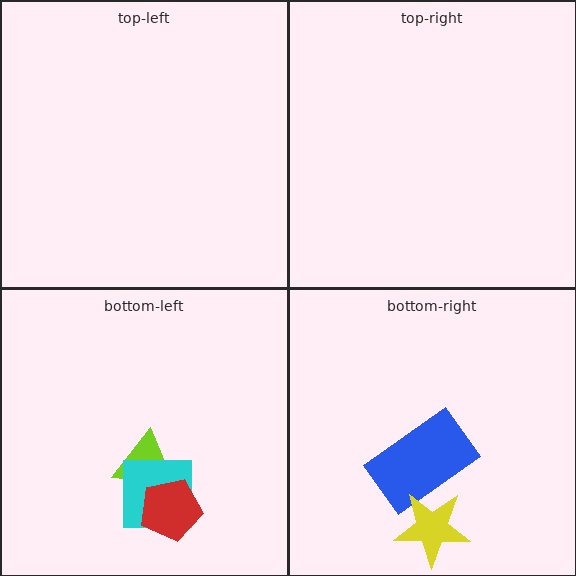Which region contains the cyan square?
The bottom-left region.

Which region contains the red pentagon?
The bottom-left region.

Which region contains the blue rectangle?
The bottom-right region.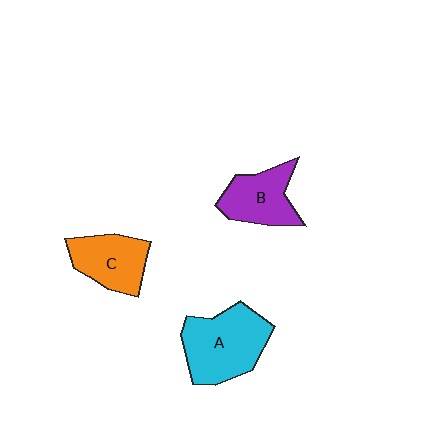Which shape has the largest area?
Shape A (cyan).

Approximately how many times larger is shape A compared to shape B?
Approximately 1.5 times.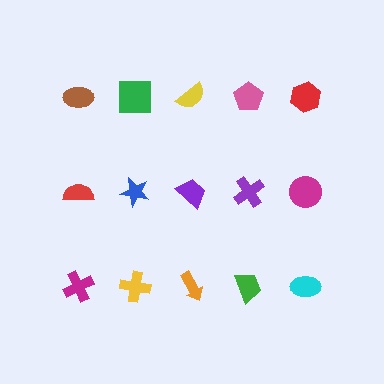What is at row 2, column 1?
A red semicircle.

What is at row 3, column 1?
A magenta cross.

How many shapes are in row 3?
5 shapes.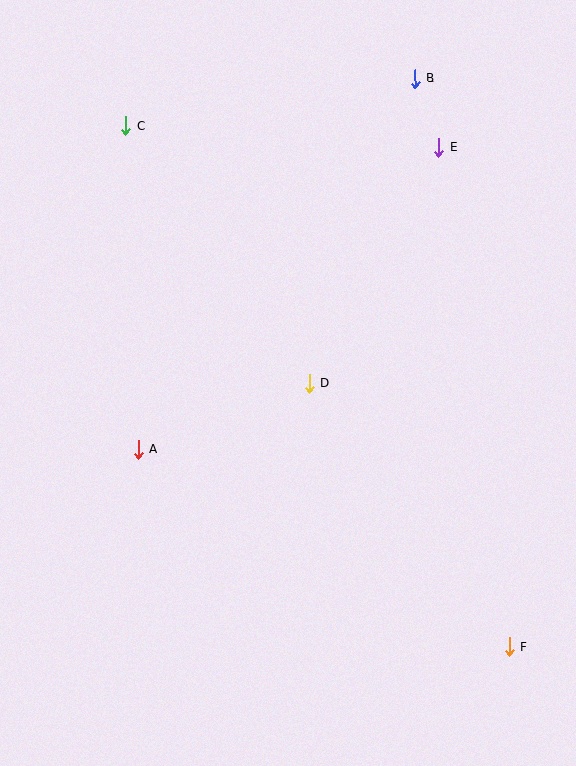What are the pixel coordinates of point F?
Point F is at (509, 647).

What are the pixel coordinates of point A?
Point A is at (138, 449).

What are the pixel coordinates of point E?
Point E is at (439, 148).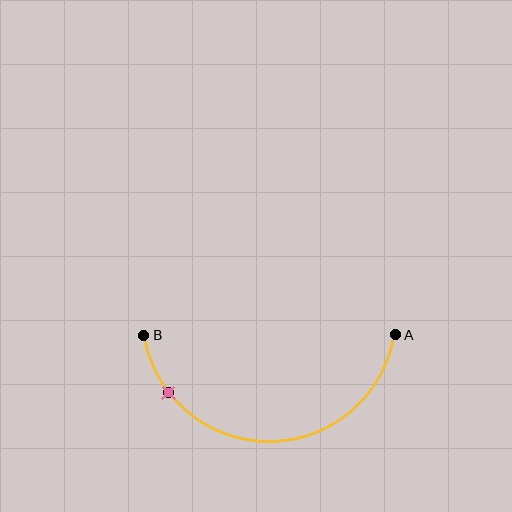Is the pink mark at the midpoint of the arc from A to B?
No. The pink mark lies on the arc but is closer to endpoint B. The arc midpoint would be at the point on the curve equidistant along the arc from both A and B.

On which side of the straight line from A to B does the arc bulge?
The arc bulges below the straight line connecting A and B.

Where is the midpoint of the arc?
The arc midpoint is the point on the curve farthest from the straight line joining A and B. It sits below that line.